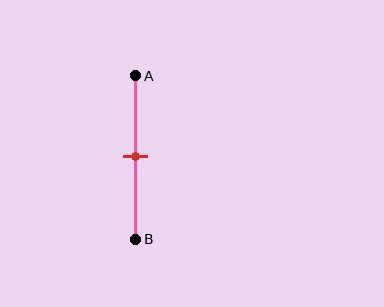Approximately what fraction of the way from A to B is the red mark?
The red mark is approximately 50% of the way from A to B.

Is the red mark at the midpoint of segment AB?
Yes, the mark is approximately at the midpoint.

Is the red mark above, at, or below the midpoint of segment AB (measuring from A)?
The red mark is approximately at the midpoint of segment AB.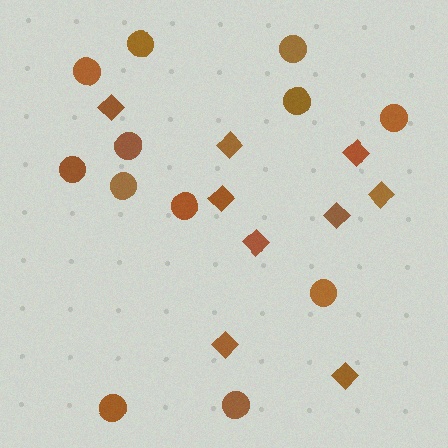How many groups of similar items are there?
There are 2 groups: one group of diamonds (9) and one group of circles (12).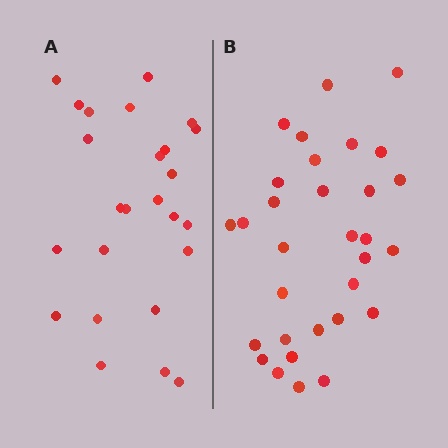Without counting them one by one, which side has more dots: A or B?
Region B (the right region) has more dots.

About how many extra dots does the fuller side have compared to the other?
Region B has about 6 more dots than region A.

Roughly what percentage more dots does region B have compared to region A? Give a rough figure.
About 25% more.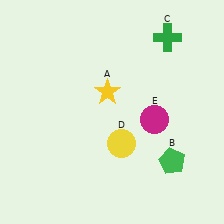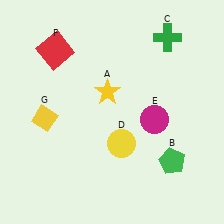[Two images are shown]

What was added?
A red square (F), a yellow diamond (G) were added in Image 2.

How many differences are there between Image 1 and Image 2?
There are 2 differences between the two images.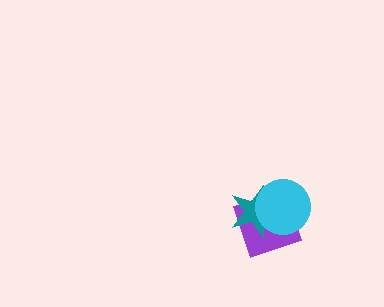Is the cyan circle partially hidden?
No, no other shape covers it.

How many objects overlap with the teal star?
2 objects overlap with the teal star.